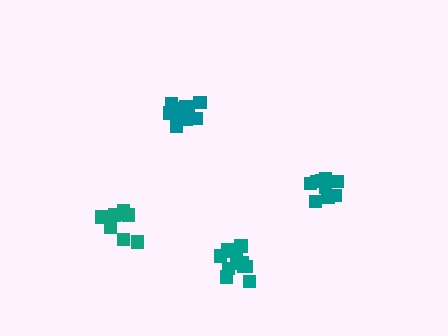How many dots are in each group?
Group 1: 8 dots, Group 2: 9 dots, Group 3: 11 dots, Group 4: 11 dots (39 total).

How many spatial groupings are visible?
There are 4 spatial groupings.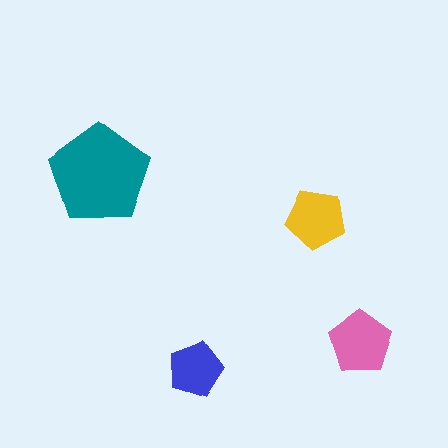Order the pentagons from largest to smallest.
the teal one, the pink one, the yellow one, the blue one.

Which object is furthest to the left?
The teal pentagon is leftmost.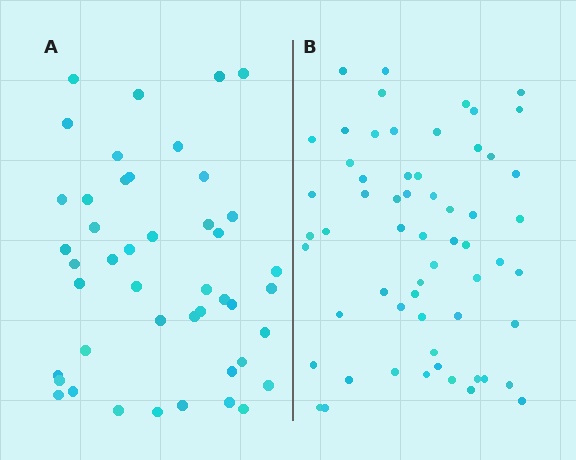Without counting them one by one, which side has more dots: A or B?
Region B (the right region) has more dots.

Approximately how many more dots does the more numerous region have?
Region B has approximately 15 more dots than region A.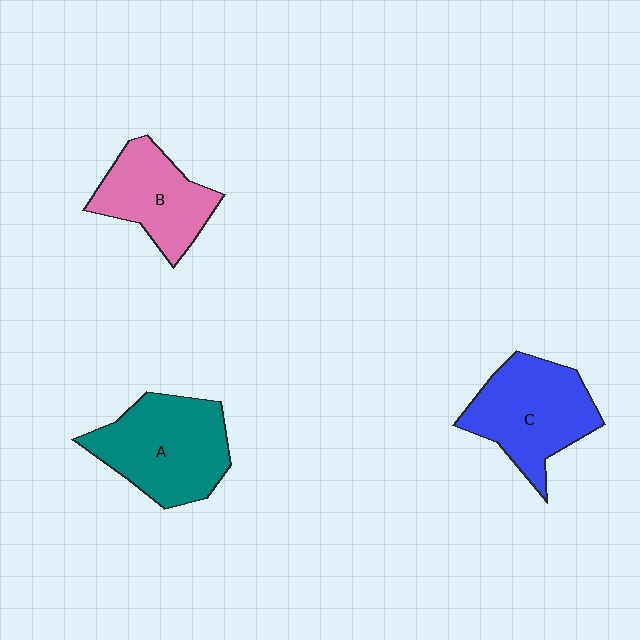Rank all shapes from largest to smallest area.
From largest to smallest: A (teal), C (blue), B (pink).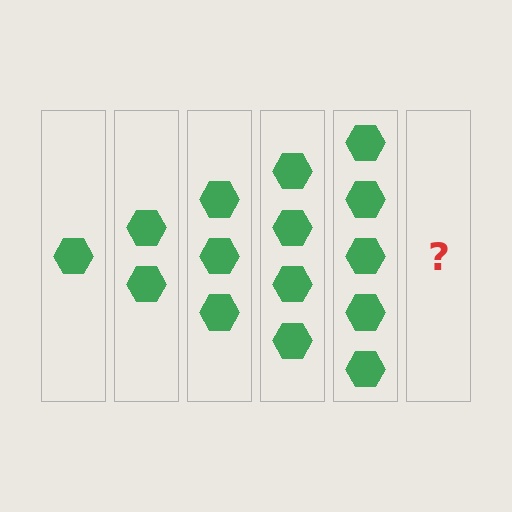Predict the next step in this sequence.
The next step is 6 hexagons.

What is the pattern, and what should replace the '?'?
The pattern is that each step adds one more hexagon. The '?' should be 6 hexagons.